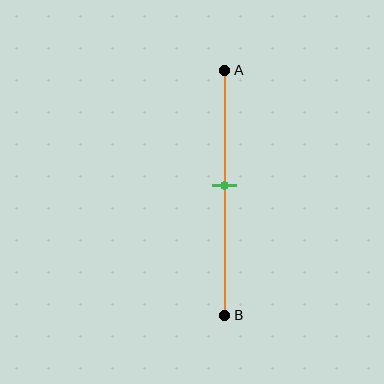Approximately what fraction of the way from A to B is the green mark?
The green mark is approximately 45% of the way from A to B.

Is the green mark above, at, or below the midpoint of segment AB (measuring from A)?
The green mark is above the midpoint of segment AB.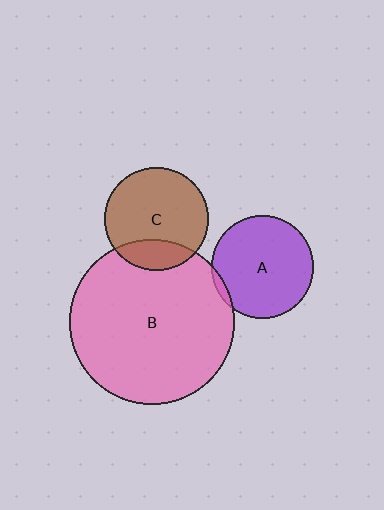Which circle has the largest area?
Circle B (pink).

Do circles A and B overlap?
Yes.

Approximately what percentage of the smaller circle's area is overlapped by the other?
Approximately 5%.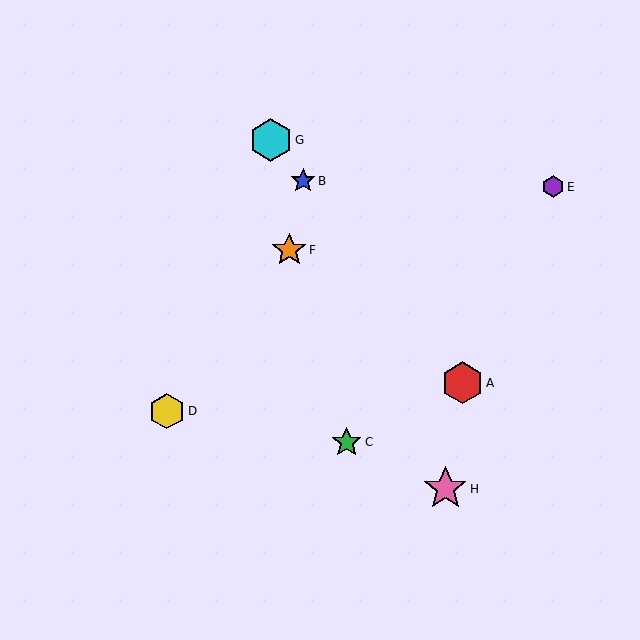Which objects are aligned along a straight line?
Objects A, B, G are aligned along a straight line.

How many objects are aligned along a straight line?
3 objects (A, B, G) are aligned along a straight line.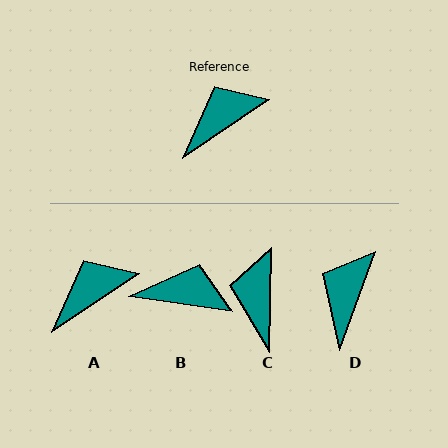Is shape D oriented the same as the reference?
No, it is off by about 36 degrees.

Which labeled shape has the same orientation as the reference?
A.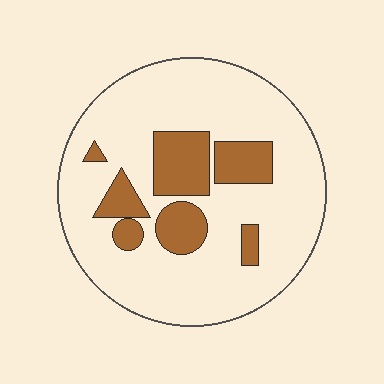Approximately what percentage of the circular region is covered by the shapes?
Approximately 20%.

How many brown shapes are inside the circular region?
7.